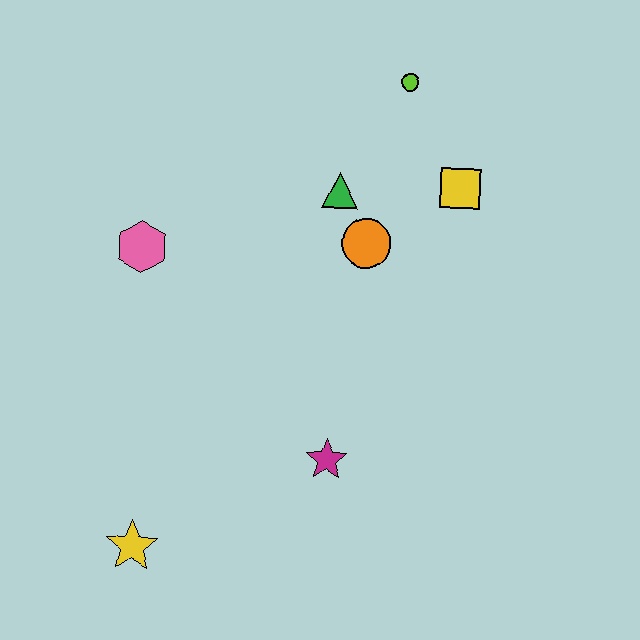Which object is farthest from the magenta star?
The lime circle is farthest from the magenta star.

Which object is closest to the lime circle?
The yellow square is closest to the lime circle.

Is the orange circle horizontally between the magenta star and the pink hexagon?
No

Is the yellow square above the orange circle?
Yes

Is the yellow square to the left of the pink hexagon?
No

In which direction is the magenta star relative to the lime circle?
The magenta star is below the lime circle.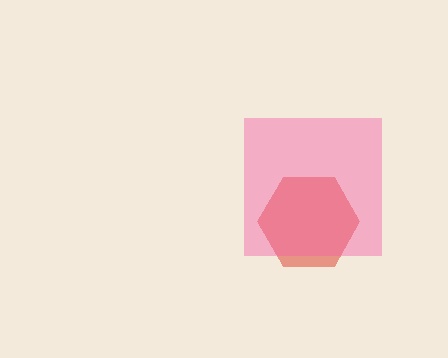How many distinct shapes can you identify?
There are 2 distinct shapes: a red hexagon, a pink square.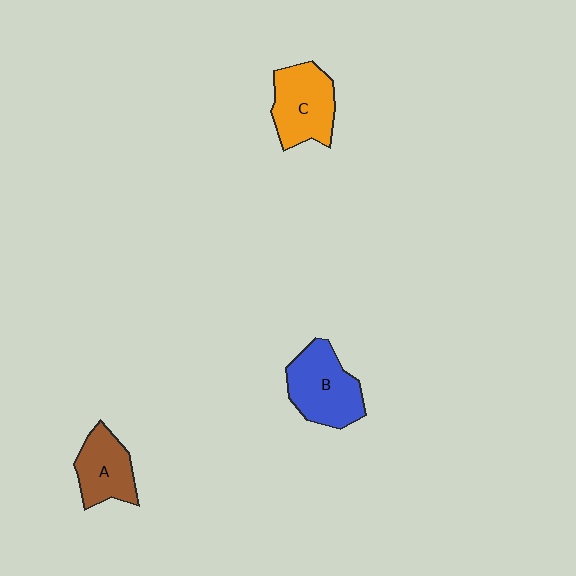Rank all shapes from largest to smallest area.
From largest to smallest: B (blue), C (orange), A (brown).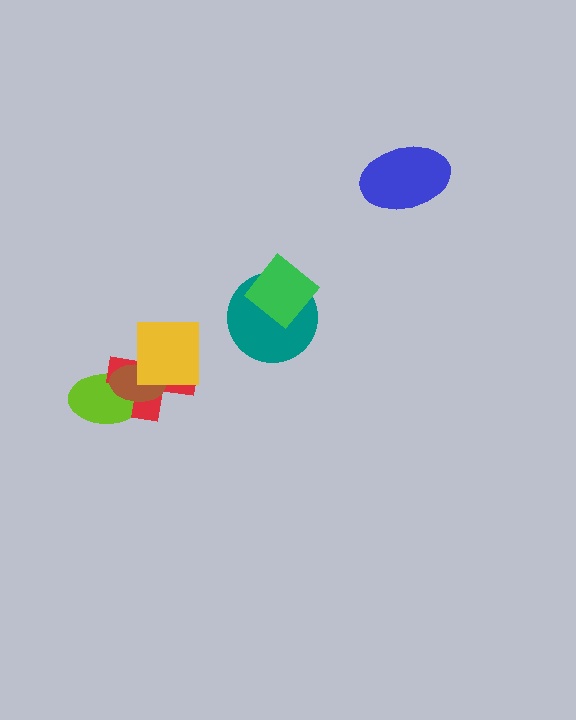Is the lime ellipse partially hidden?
Yes, it is partially covered by another shape.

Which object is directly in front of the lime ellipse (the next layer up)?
The red cross is directly in front of the lime ellipse.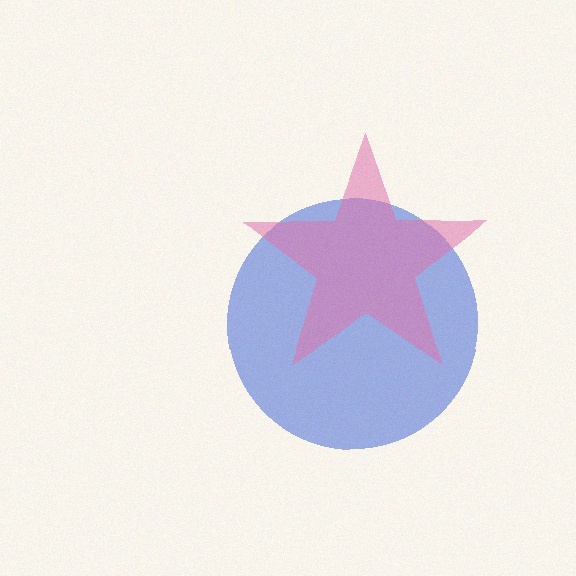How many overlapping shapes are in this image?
There are 2 overlapping shapes in the image.